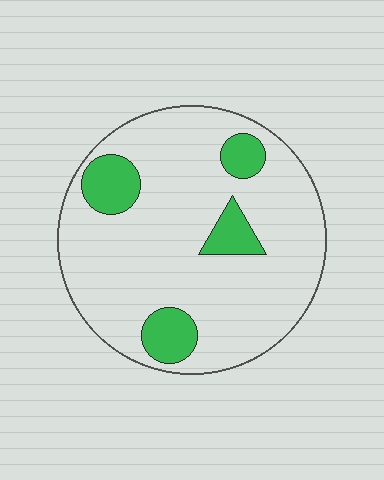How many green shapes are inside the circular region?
4.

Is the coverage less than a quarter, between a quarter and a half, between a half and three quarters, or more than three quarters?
Less than a quarter.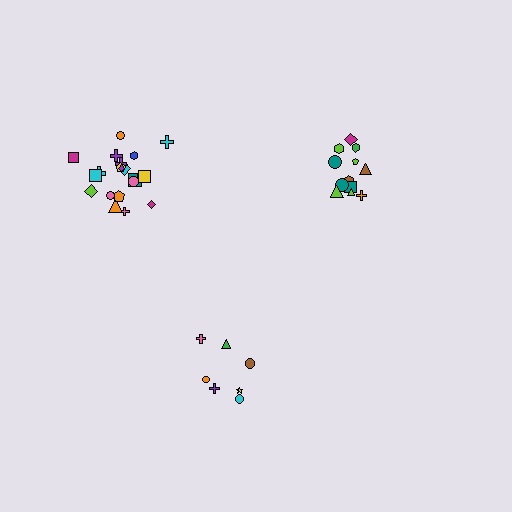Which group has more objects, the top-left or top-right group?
The top-left group.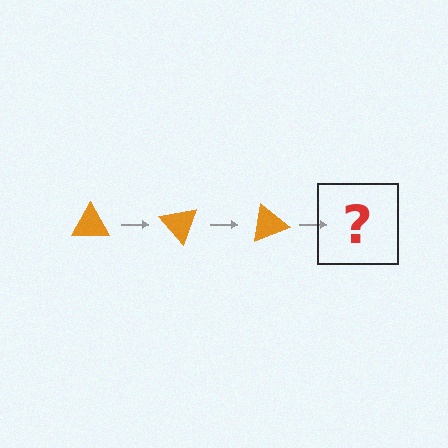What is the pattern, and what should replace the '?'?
The pattern is that the triangle rotates 50 degrees each step. The '?' should be an orange triangle rotated 150 degrees.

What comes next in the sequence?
The next element should be an orange triangle rotated 150 degrees.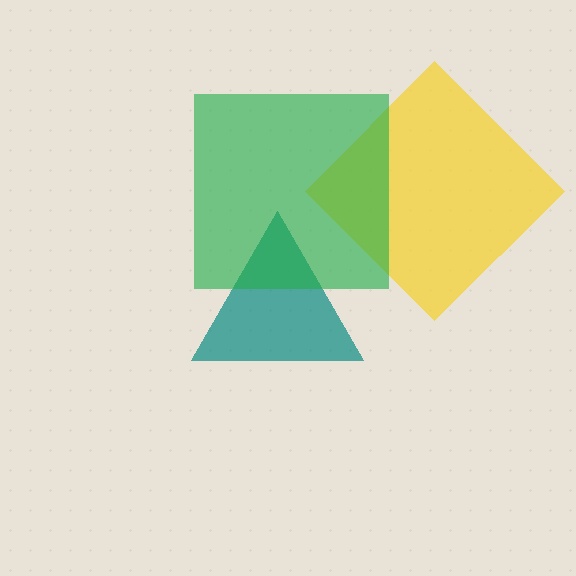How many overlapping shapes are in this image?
There are 3 overlapping shapes in the image.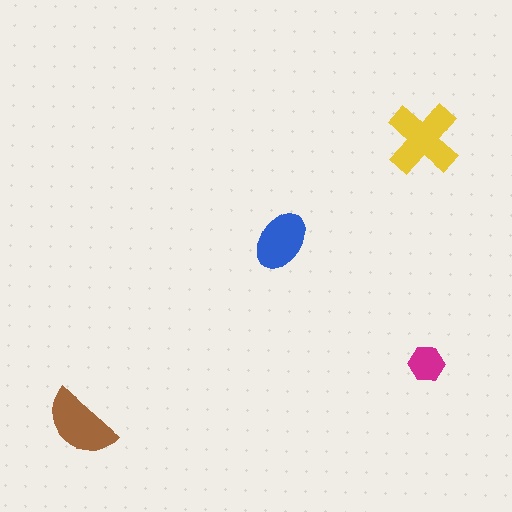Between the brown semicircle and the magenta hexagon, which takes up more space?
The brown semicircle.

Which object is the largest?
The yellow cross.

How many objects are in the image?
There are 4 objects in the image.